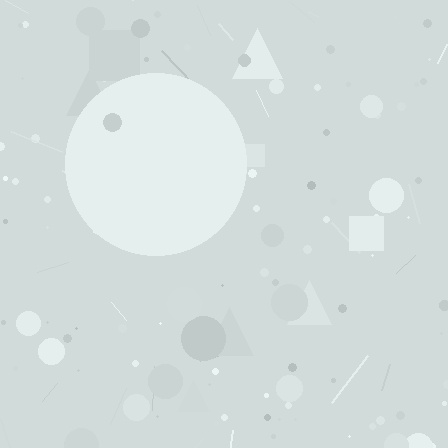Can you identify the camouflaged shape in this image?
The camouflaged shape is a circle.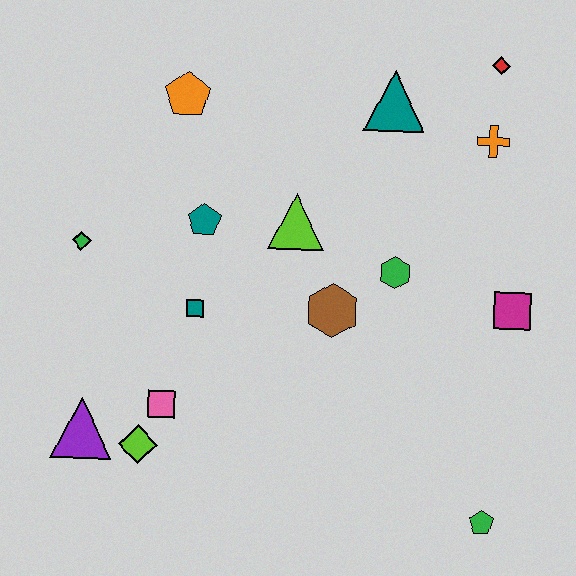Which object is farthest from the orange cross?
The purple triangle is farthest from the orange cross.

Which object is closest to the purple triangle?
The lime diamond is closest to the purple triangle.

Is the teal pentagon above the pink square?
Yes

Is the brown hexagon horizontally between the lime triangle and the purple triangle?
No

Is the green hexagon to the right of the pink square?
Yes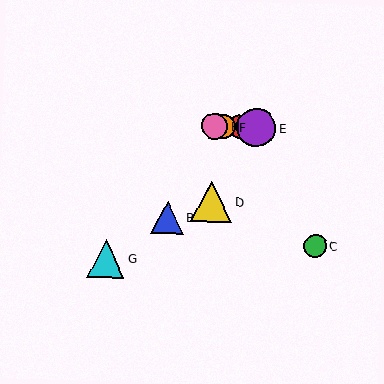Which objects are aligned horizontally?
Objects A, E, F, H are aligned horizontally.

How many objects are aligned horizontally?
4 objects (A, E, F, H) are aligned horizontally.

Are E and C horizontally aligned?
No, E is at y≈128 and C is at y≈246.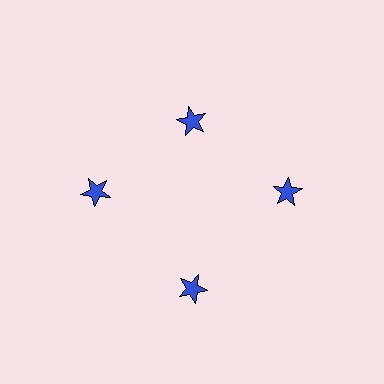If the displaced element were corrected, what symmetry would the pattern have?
It would have 4-fold rotational symmetry — the pattern would map onto itself every 90 degrees.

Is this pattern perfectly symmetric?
No. The 4 blue stars are arranged in a ring, but one element near the 12 o'clock position is pulled inward toward the center, breaking the 4-fold rotational symmetry.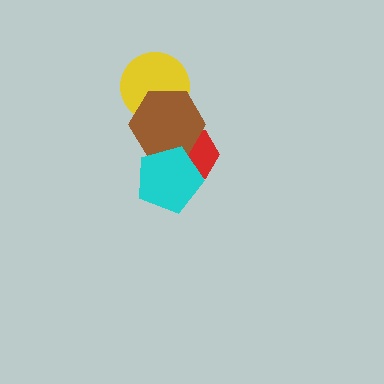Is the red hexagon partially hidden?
Yes, it is partially covered by another shape.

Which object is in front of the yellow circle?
The brown hexagon is in front of the yellow circle.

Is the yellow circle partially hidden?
Yes, it is partially covered by another shape.